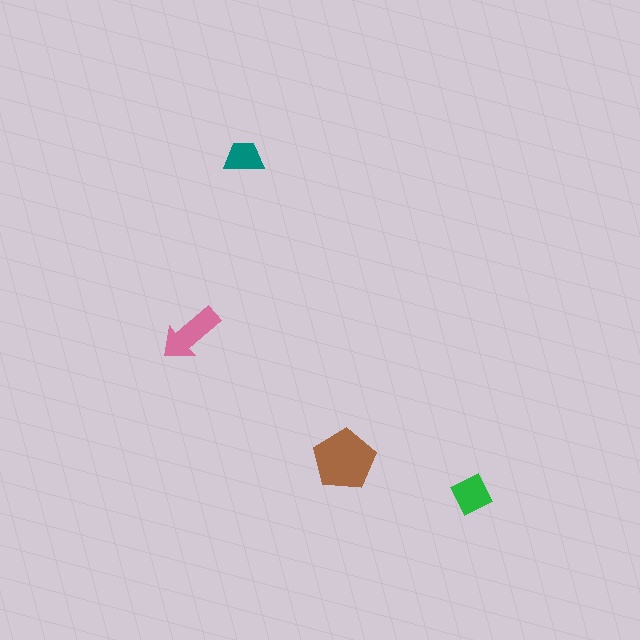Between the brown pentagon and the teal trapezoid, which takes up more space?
The brown pentagon.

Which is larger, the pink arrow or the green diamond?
The pink arrow.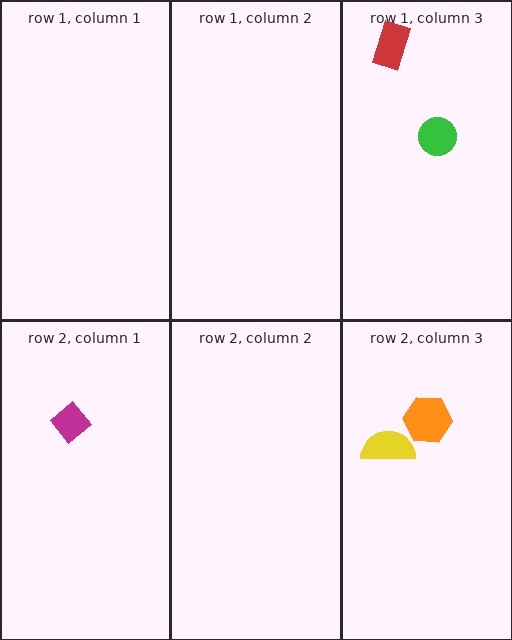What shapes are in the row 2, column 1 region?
The magenta diamond.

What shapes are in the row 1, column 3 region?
The red rectangle, the green circle.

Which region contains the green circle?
The row 1, column 3 region.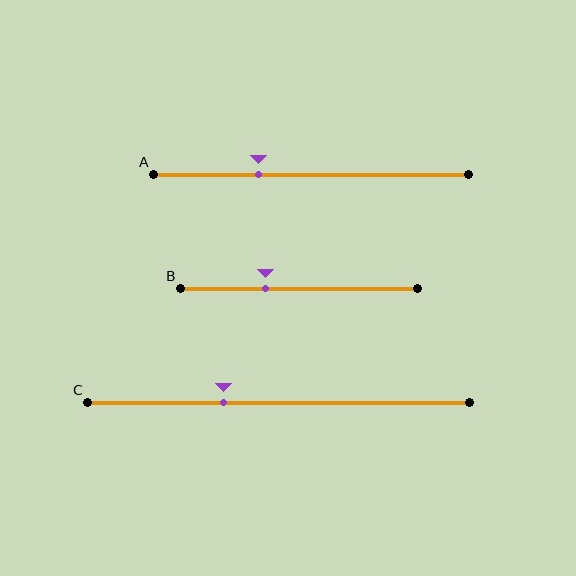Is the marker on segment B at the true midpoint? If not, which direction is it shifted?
No, the marker on segment B is shifted to the left by about 14% of the segment length.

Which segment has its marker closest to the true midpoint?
Segment B has its marker closest to the true midpoint.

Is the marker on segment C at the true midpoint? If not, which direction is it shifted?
No, the marker on segment C is shifted to the left by about 14% of the segment length.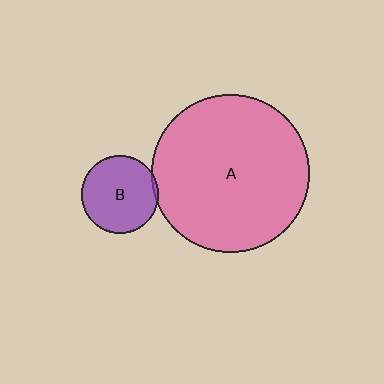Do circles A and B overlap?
Yes.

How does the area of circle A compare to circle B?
Approximately 4.1 times.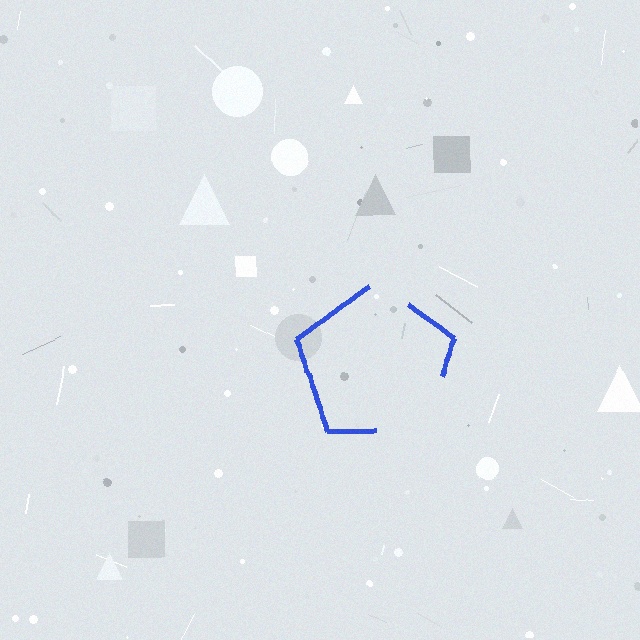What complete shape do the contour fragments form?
The contour fragments form a pentagon.